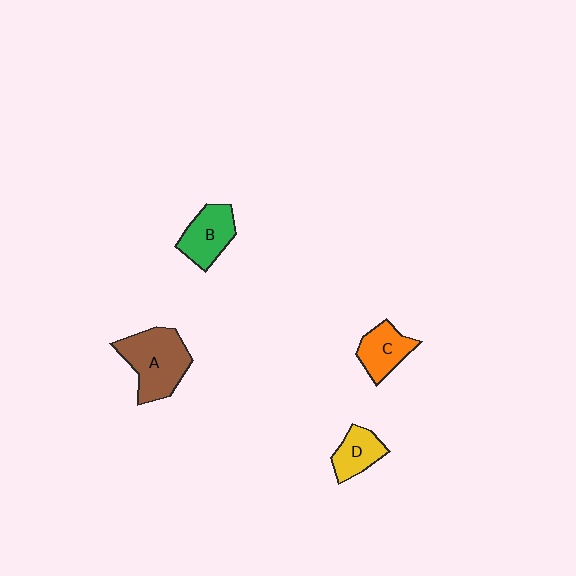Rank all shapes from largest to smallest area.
From largest to smallest: A (brown), B (green), C (orange), D (yellow).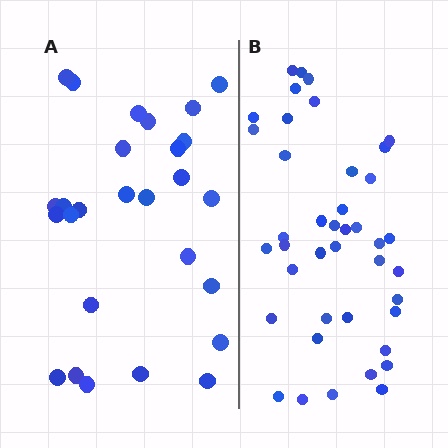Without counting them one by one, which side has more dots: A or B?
Region B (the right region) has more dots.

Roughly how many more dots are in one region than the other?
Region B has approximately 15 more dots than region A.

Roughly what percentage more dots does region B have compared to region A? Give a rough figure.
About 50% more.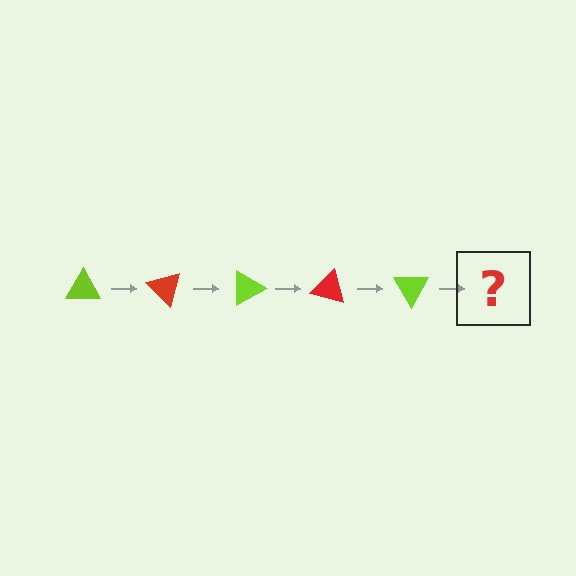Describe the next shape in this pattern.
It should be a red triangle, rotated 225 degrees from the start.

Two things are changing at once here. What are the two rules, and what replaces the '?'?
The two rules are that it rotates 45 degrees each step and the color cycles through lime and red. The '?' should be a red triangle, rotated 225 degrees from the start.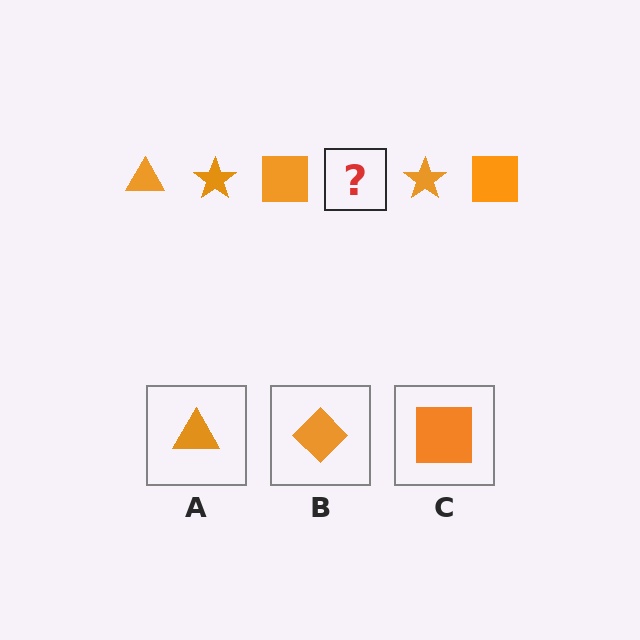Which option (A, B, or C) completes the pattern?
A.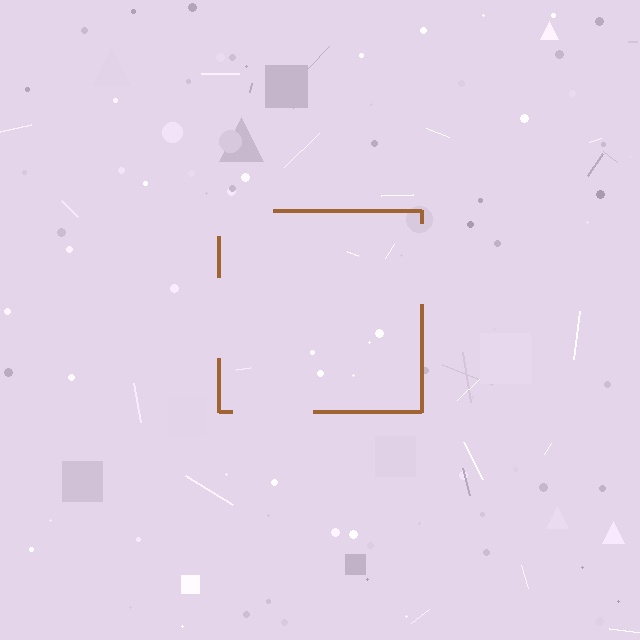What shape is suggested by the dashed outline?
The dashed outline suggests a square.